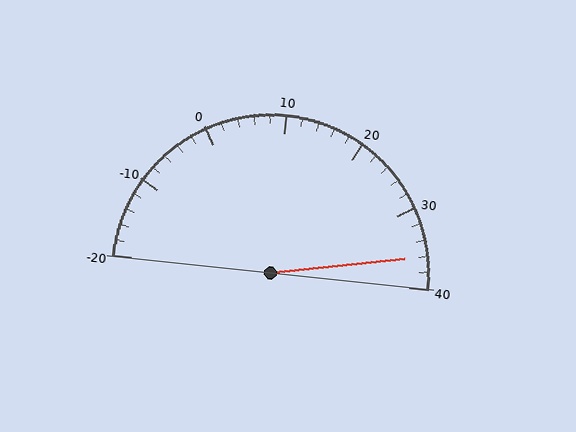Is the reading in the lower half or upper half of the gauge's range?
The reading is in the upper half of the range (-20 to 40).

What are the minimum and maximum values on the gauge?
The gauge ranges from -20 to 40.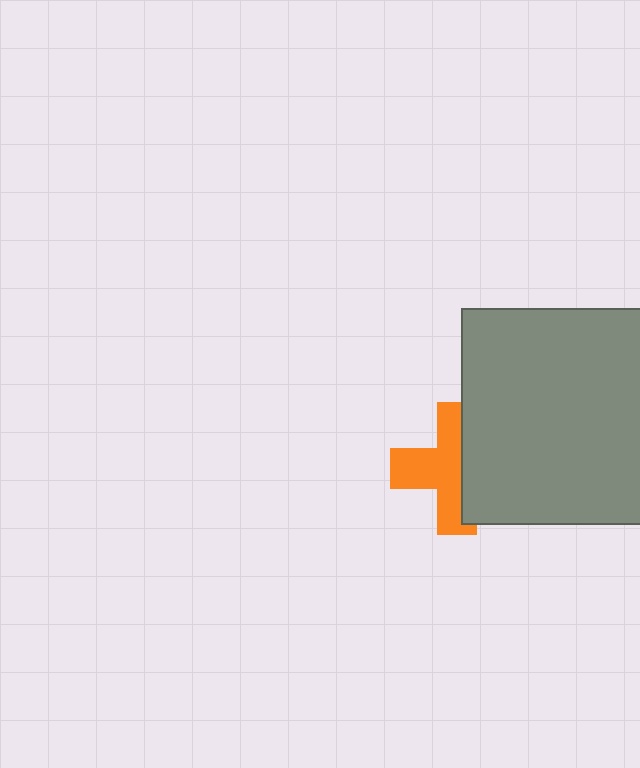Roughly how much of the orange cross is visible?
About half of it is visible (roughly 58%).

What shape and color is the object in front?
The object in front is a gray rectangle.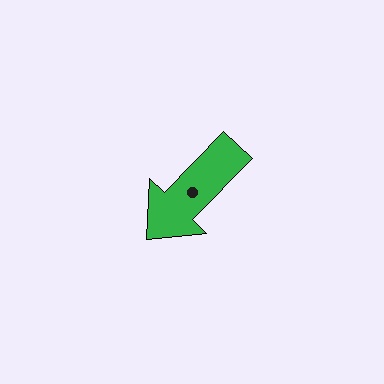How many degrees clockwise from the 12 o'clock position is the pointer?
Approximately 224 degrees.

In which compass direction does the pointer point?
Southwest.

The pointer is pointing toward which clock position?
Roughly 7 o'clock.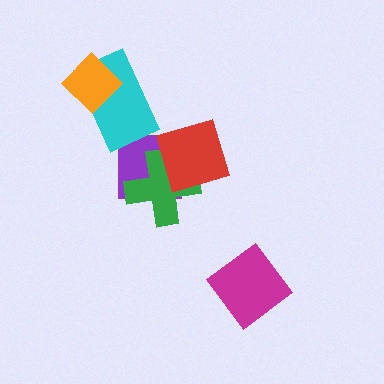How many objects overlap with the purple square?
2 objects overlap with the purple square.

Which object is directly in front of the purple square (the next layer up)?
The green cross is directly in front of the purple square.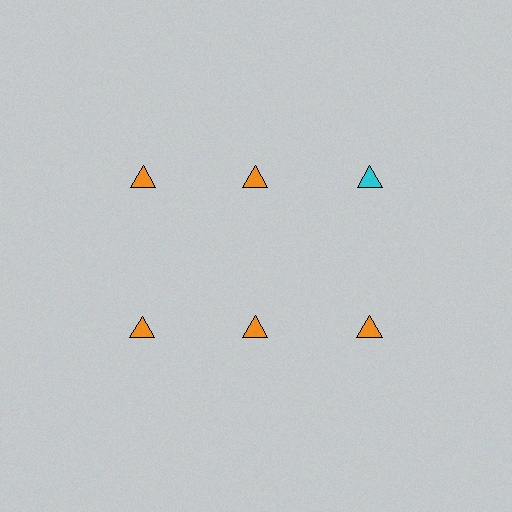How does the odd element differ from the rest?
It has a different color: cyan instead of orange.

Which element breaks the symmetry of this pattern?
The cyan triangle in the top row, center column breaks the symmetry. All other shapes are orange triangles.